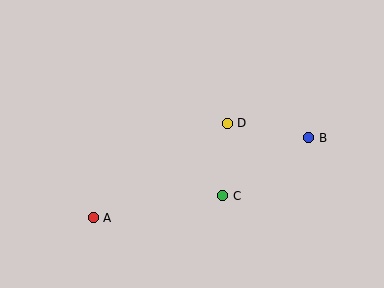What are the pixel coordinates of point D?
Point D is at (227, 123).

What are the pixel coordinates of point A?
Point A is at (93, 218).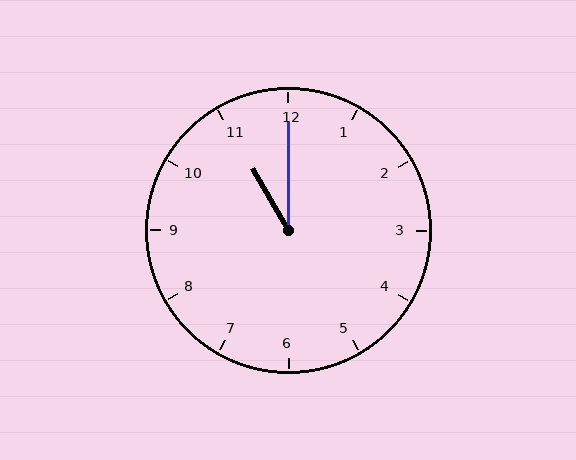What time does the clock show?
11:00.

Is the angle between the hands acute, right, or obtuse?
It is acute.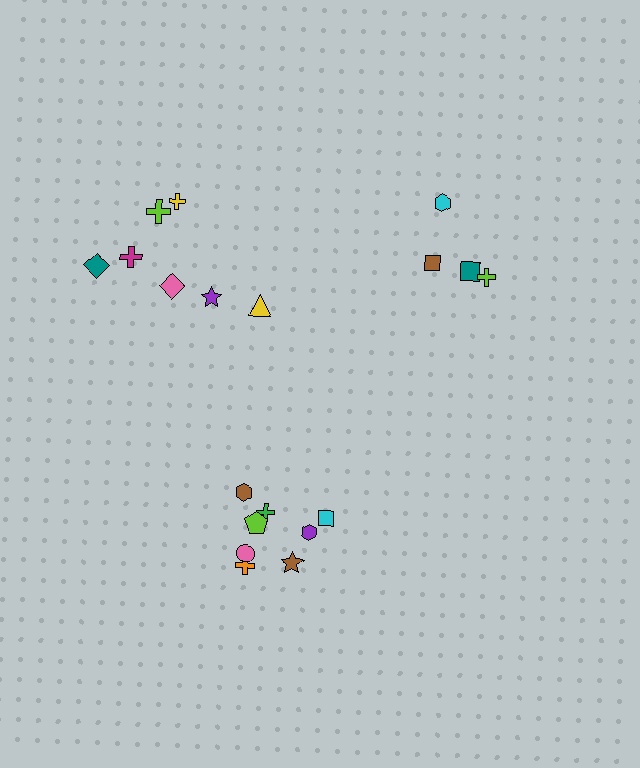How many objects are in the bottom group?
There are 8 objects.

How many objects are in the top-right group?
There are 4 objects.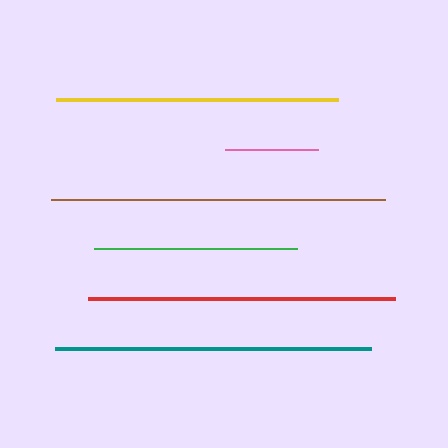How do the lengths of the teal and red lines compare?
The teal and red lines are approximately the same length.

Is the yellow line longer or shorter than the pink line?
The yellow line is longer than the pink line.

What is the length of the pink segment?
The pink segment is approximately 93 pixels long.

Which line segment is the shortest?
The pink line is the shortest at approximately 93 pixels.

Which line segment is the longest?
The brown line is the longest at approximately 334 pixels.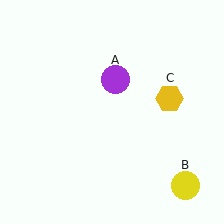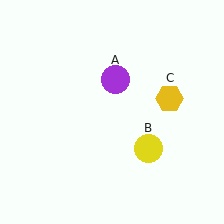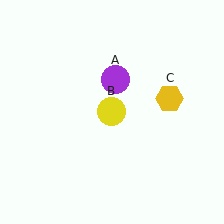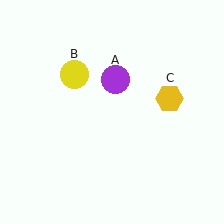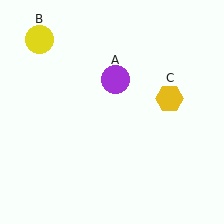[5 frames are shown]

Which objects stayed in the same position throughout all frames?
Purple circle (object A) and yellow hexagon (object C) remained stationary.